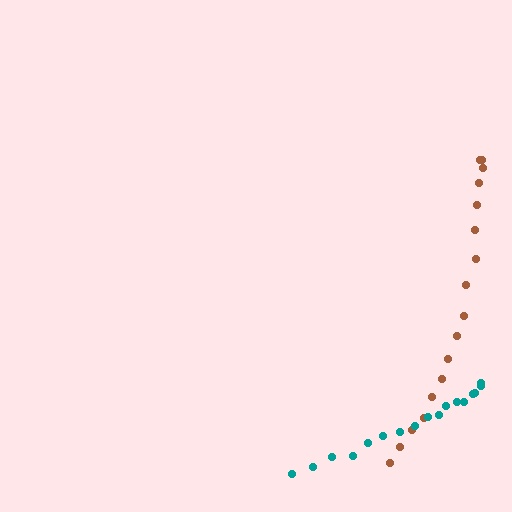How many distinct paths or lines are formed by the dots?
There are 2 distinct paths.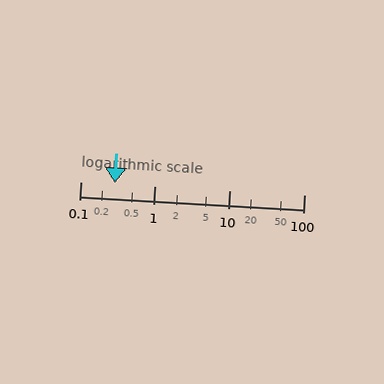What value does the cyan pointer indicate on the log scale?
The pointer indicates approximately 0.29.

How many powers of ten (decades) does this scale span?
The scale spans 3 decades, from 0.1 to 100.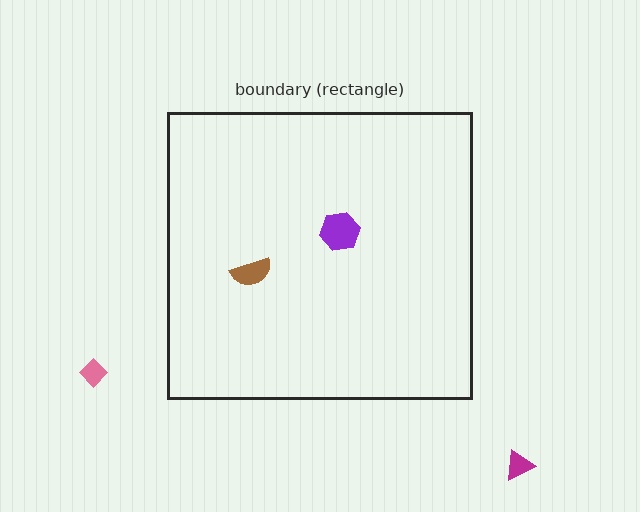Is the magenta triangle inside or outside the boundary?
Outside.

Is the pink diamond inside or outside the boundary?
Outside.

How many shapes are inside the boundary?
2 inside, 2 outside.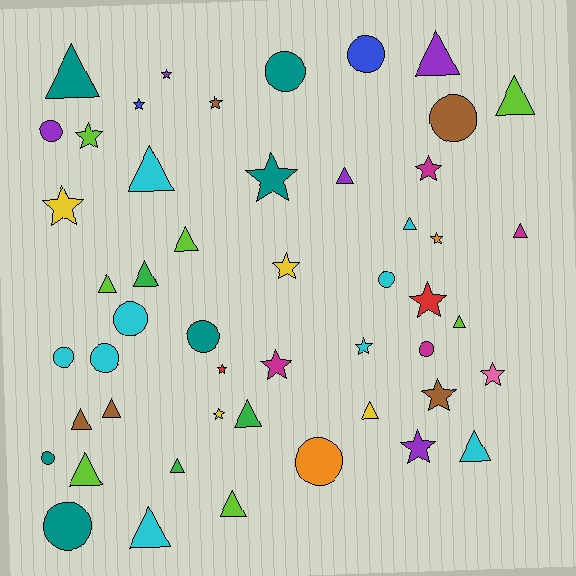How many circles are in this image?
There are 13 circles.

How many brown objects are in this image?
There are 5 brown objects.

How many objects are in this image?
There are 50 objects.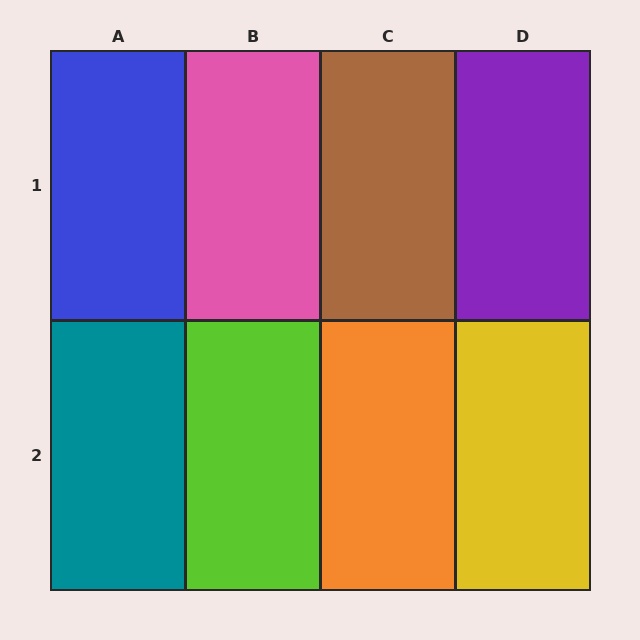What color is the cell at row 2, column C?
Orange.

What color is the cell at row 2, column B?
Lime.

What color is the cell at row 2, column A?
Teal.